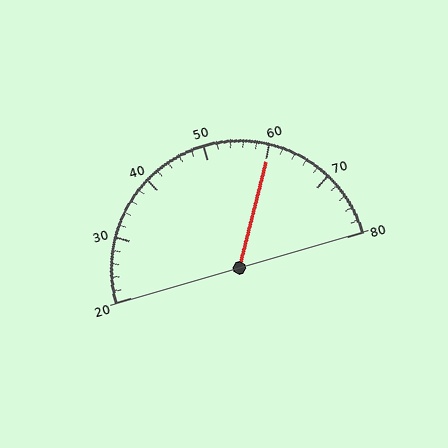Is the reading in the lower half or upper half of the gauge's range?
The reading is in the upper half of the range (20 to 80).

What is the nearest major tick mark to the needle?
The nearest major tick mark is 60.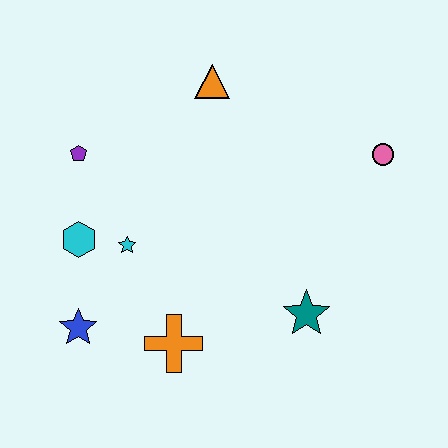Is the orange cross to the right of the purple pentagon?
Yes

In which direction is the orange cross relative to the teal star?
The orange cross is to the left of the teal star.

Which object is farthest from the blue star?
The pink circle is farthest from the blue star.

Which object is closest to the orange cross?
The blue star is closest to the orange cross.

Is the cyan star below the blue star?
No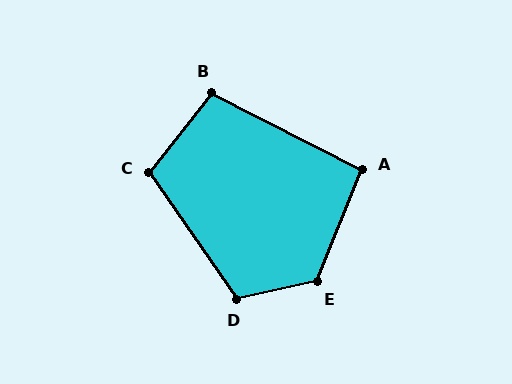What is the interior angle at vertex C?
Approximately 107 degrees (obtuse).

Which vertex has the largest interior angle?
E, at approximately 124 degrees.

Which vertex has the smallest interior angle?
A, at approximately 95 degrees.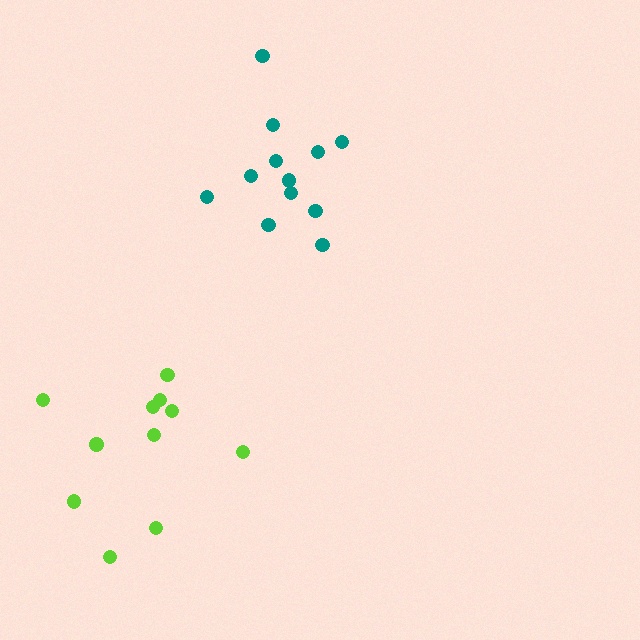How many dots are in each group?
Group 1: 12 dots, Group 2: 11 dots (23 total).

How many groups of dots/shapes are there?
There are 2 groups.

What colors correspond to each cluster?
The clusters are colored: teal, lime.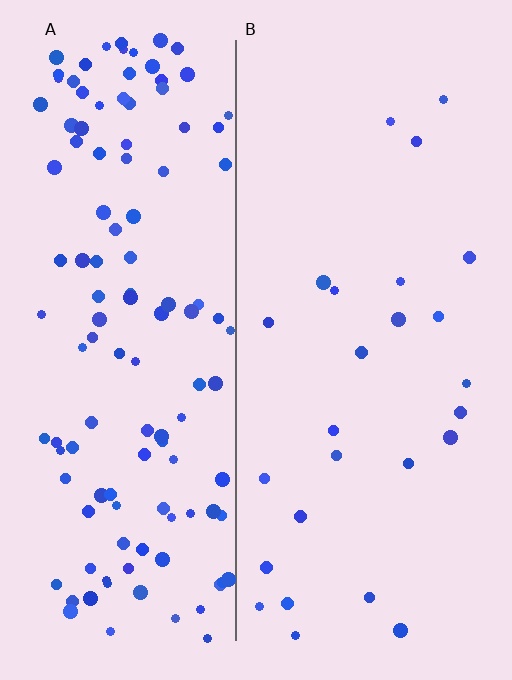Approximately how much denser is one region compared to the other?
Approximately 4.8× — region A over region B.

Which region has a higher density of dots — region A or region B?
A (the left).